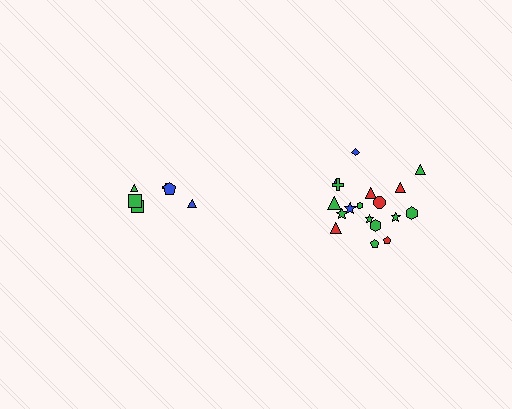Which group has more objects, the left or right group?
The right group.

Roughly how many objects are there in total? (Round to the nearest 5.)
Roughly 25 objects in total.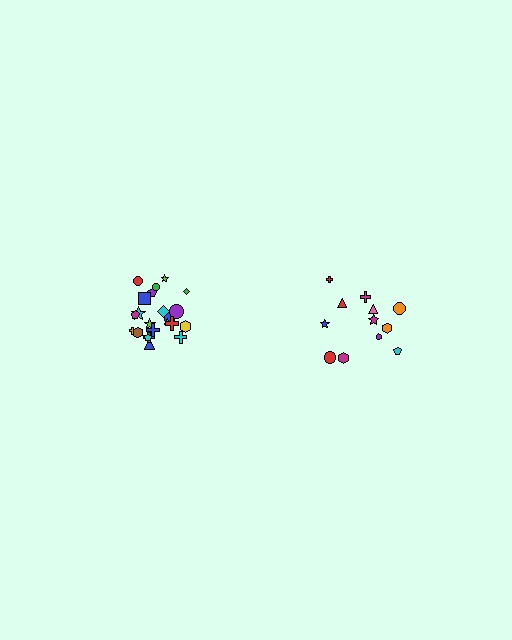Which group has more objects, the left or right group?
The left group.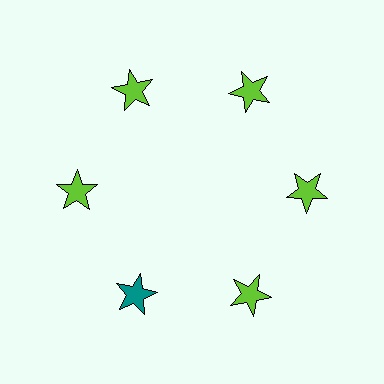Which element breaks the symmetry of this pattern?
The teal star at roughly the 7 o'clock position breaks the symmetry. All other shapes are lime stars.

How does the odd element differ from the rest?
It has a different color: teal instead of lime.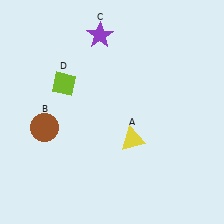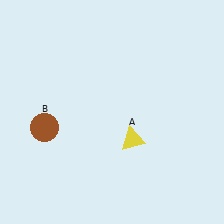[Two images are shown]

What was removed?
The lime diamond (D), the purple star (C) were removed in Image 2.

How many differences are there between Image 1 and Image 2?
There are 2 differences between the two images.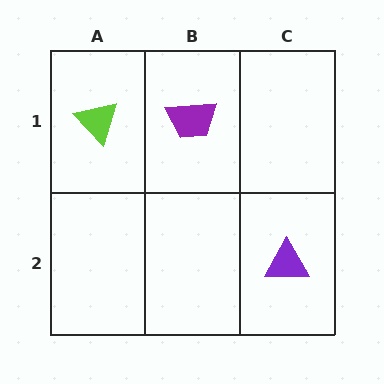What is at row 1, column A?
A lime triangle.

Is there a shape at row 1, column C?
No, that cell is empty.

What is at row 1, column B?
A purple trapezoid.